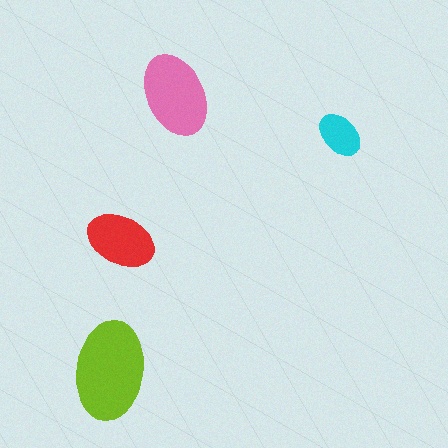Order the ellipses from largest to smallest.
the lime one, the pink one, the red one, the cyan one.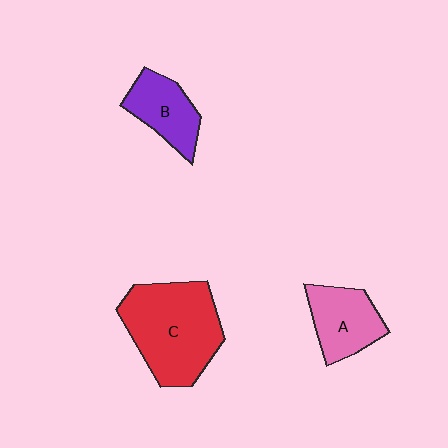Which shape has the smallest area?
Shape B (purple).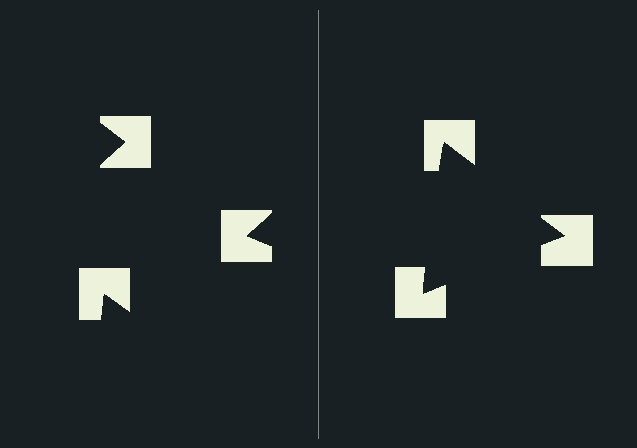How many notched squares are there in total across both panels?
6 — 3 on each side.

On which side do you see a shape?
An illusory triangle appears on the right side. On the left side the wedge cuts are rotated, so no coherent shape forms.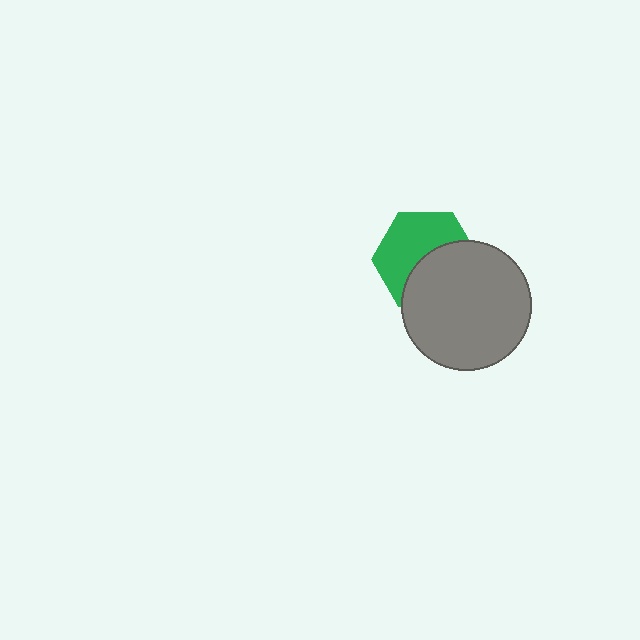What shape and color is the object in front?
The object in front is a gray circle.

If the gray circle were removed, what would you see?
You would see the complete green hexagon.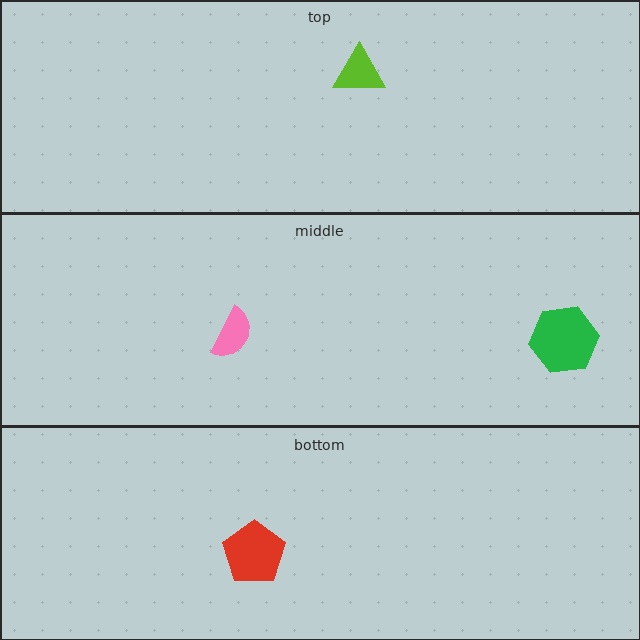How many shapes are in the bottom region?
1.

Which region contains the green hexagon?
The middle region.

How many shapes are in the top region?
1.